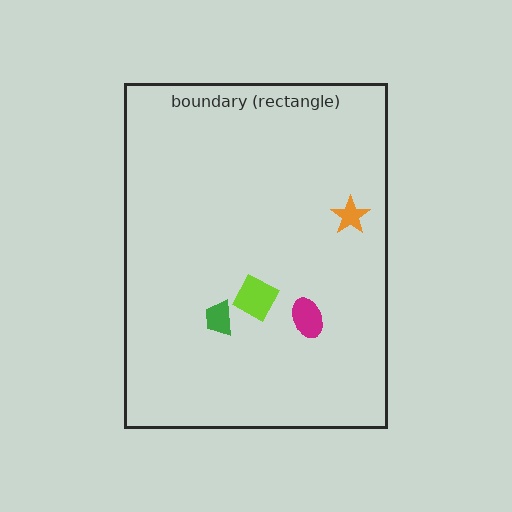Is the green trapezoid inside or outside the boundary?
Inside.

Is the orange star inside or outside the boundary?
Inside.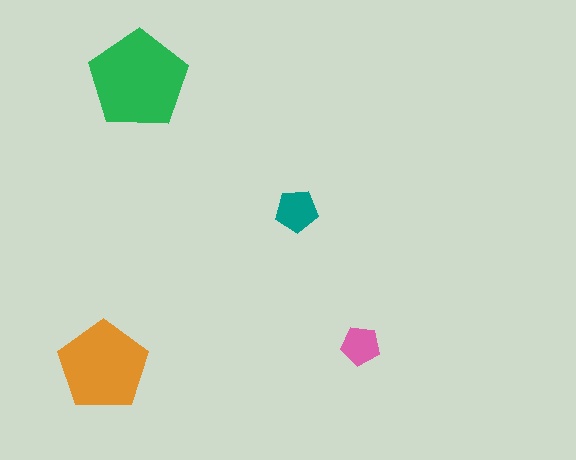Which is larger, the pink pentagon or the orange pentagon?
The orange one.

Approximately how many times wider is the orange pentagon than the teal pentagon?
About 2 times wider.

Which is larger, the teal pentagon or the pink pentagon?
The teal one.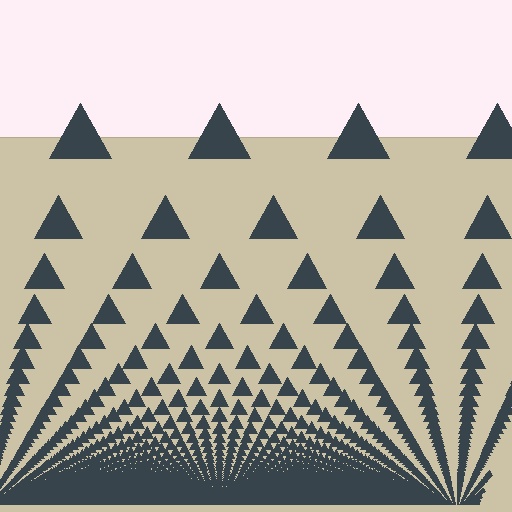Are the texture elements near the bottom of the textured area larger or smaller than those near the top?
Smaller. The gradient is inverted — elements near the bottom are smaller and denser.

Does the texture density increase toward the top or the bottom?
Density increases toward the bottom.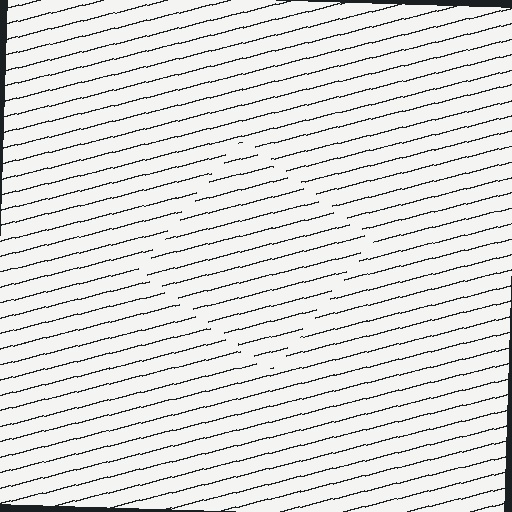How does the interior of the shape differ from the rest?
The interior of the shape contains the same grating, shifted by half a period — the contour is defined by the phase discontinuity where line-ends from the inner and outer gratings abut.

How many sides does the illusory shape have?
4 sides — the line-ends trace a square.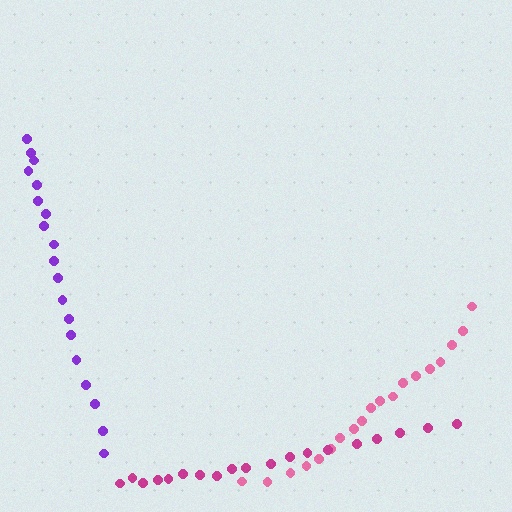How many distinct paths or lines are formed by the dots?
There are 3 distinct paths.